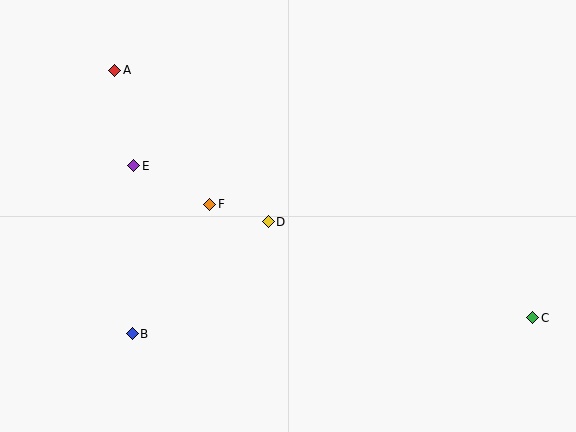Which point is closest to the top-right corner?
Point C is closest to the top-right corner.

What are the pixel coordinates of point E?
Point E is at (134, 166).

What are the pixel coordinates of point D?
Point D is at (268, 222).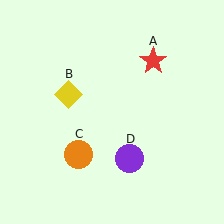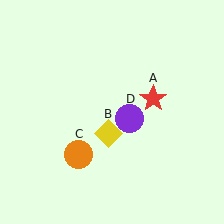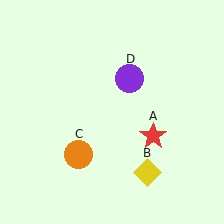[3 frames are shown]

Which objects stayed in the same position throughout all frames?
Orange circle (object C) remained stationary.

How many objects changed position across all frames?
3 objects changed position: red star (object A), yellow diamond (object B), purple circle (object D).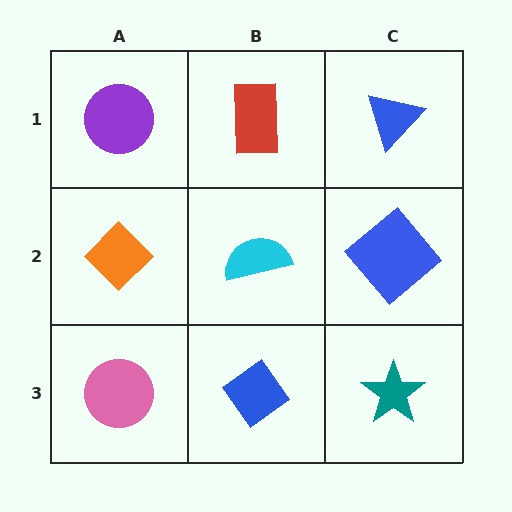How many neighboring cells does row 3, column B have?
3.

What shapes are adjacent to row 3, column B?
A cyan semicircle (row 2, column B), a pink circle (row 3, column A), a teal star (row 3, column C).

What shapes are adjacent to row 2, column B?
A red rectangle (row 1, column B), a blue diamond (row 3, column B), an orange diamond (row 2, column A), a blue diamond (row 2, column C).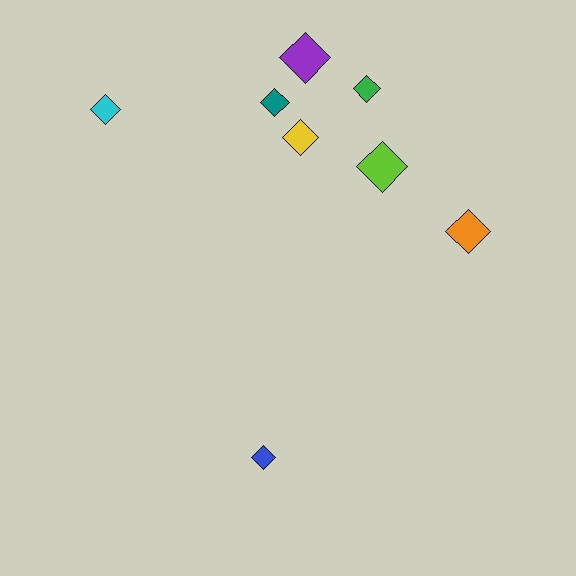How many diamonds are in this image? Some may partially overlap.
There are 8 diamonds.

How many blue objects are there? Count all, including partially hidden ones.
There is 1 blue object.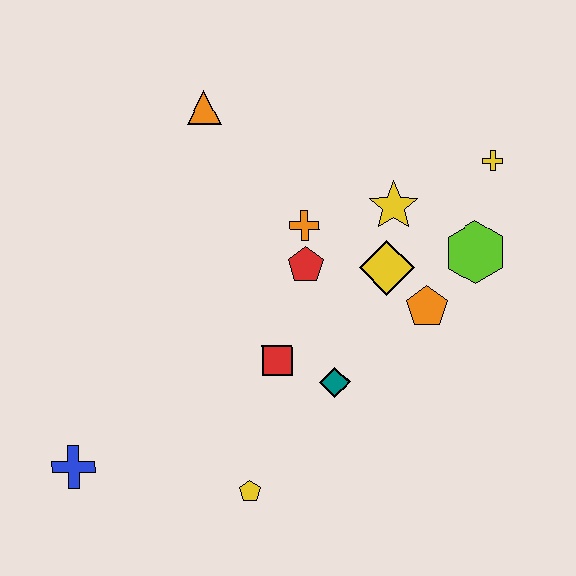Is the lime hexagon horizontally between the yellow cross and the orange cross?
Yes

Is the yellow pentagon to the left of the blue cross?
No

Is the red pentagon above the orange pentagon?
Yes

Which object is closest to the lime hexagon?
The orange pentagon is closest to the lime hexagon.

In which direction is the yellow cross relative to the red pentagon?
The yellow cross is to the right of the red pentagon.